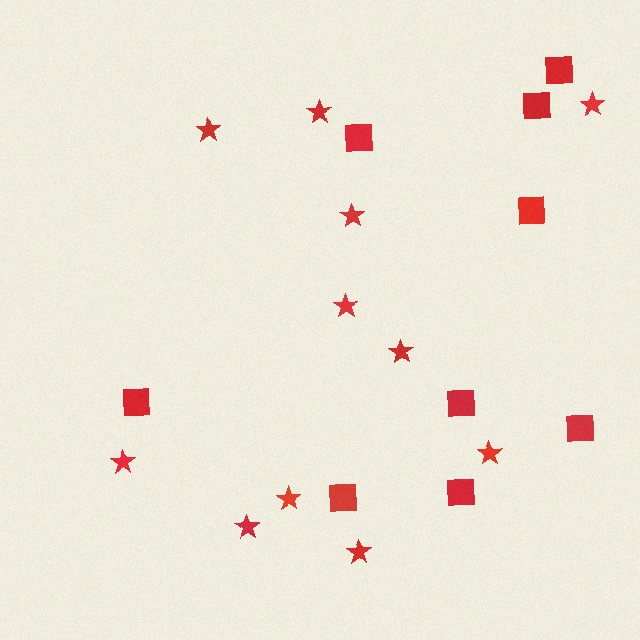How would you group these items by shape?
There are 2 groups: one group of squares (9) and one group of stars (11).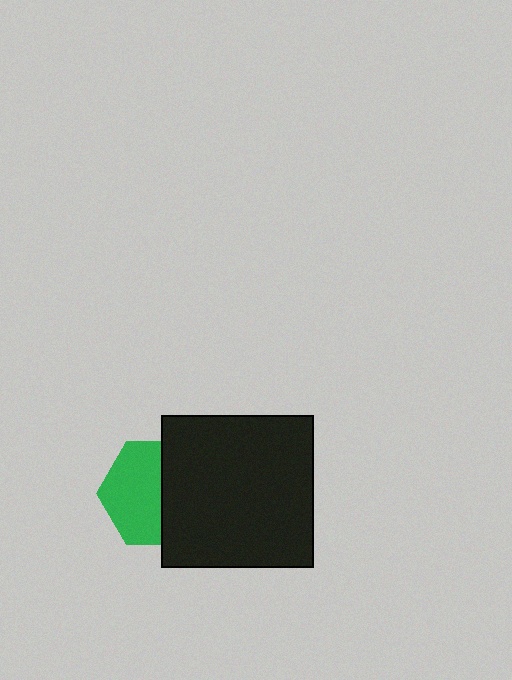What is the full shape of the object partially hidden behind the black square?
The partially hidden object is a green hexagon.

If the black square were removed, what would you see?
You would see the complete green hexagon.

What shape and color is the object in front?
The object in front is a black square.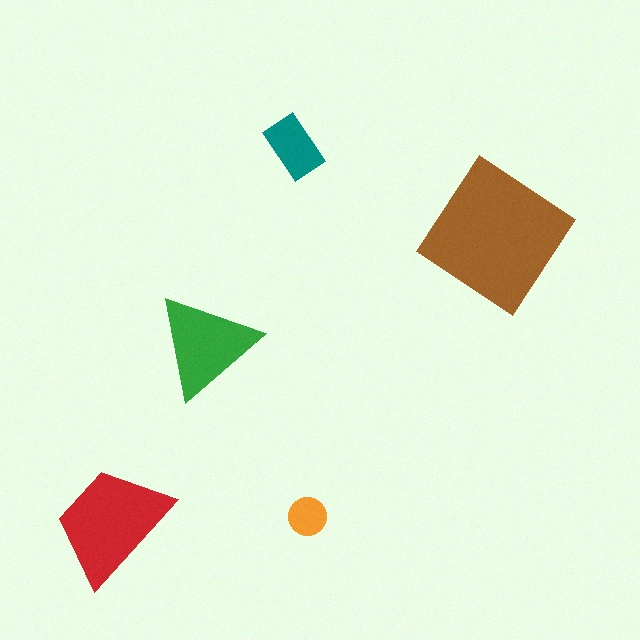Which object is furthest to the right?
The brown diamond is rightmost.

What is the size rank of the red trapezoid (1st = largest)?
2nd.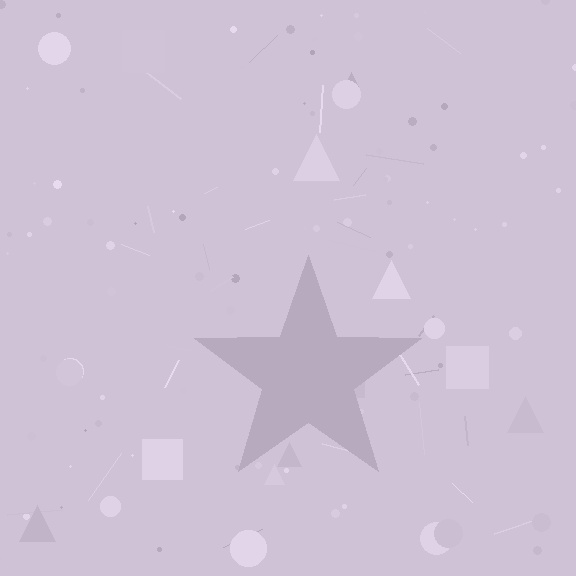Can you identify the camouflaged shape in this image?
The camouflaged shape is a star.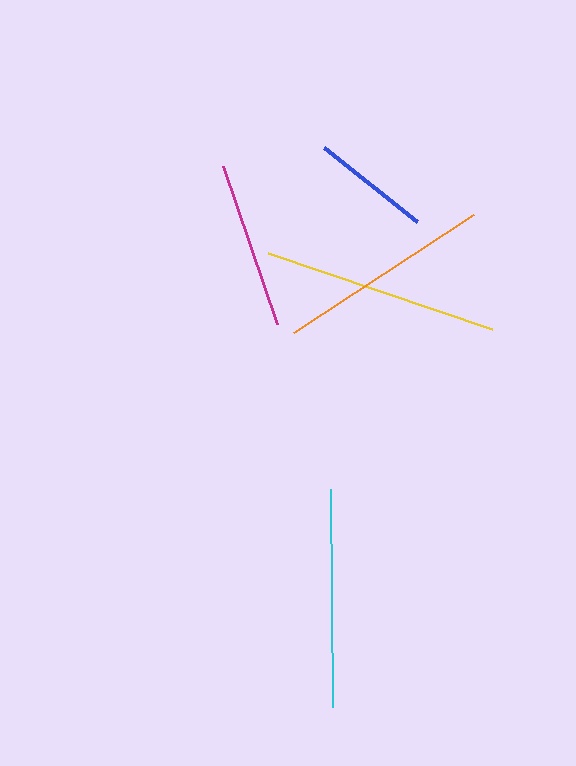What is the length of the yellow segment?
The yellow segment is approximately 237 pixels long.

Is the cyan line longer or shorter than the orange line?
The cyan line is longer than the orange line.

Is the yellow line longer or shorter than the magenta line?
The yellow line is longer than the magenta line.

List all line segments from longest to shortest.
From longest to shortest: yellow, cyan, orange, magenta, blue.